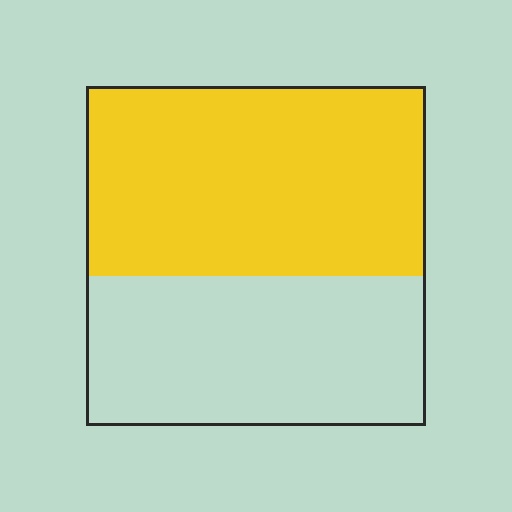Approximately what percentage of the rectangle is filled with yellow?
Approximately 55%.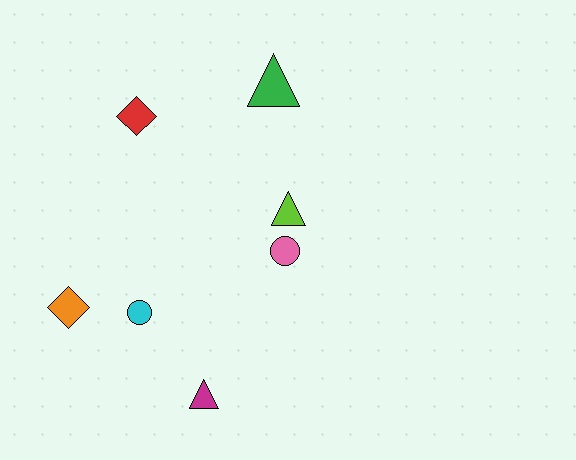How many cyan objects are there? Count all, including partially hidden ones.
There is 1 cyan object.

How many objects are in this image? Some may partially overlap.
There are 7 objects.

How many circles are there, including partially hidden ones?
There are 2 circles.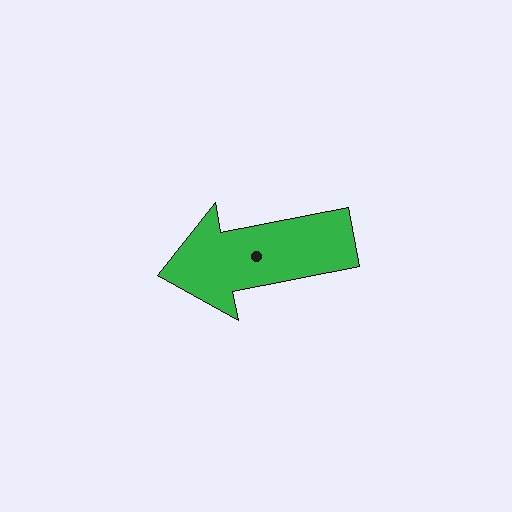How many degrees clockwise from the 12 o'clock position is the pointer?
Approximately 259 degrees.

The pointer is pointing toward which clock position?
Roughly 9 o'clock.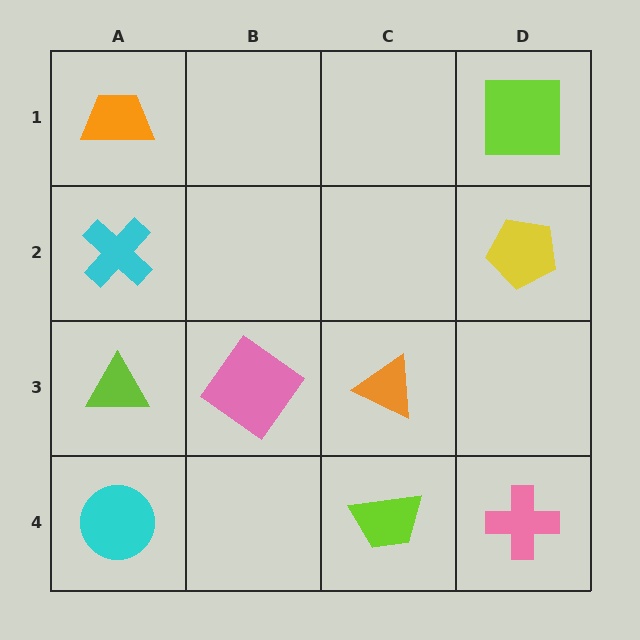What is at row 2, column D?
A yellow pentagon.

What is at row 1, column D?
A lime square.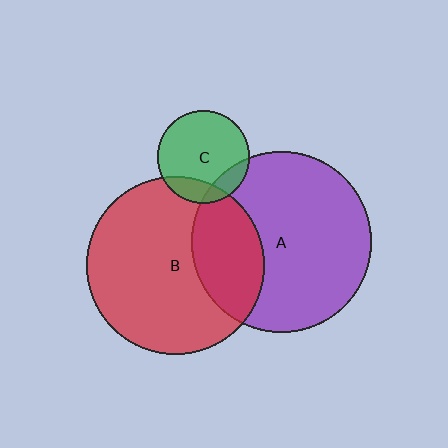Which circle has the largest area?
Circle A (purple).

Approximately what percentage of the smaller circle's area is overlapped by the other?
Approximately 30%.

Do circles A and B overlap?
Yes.